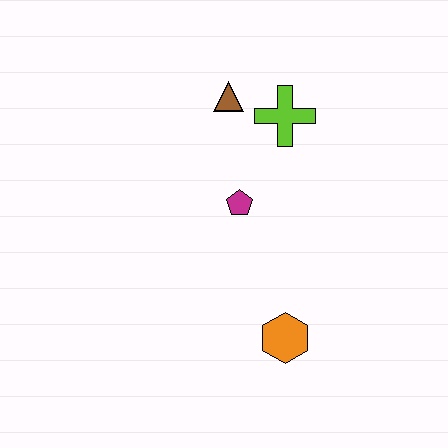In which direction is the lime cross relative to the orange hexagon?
The lime cross is above the orange hexagon.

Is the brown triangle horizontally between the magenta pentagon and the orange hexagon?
No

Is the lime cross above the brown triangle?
No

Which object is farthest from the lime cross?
The orange hexagon is farthest from the lime cross.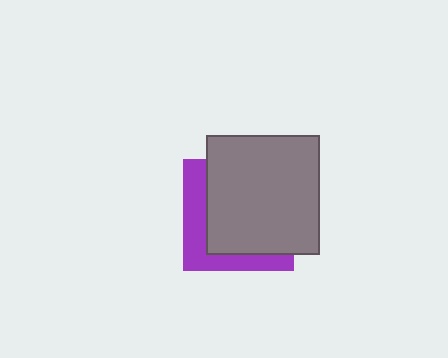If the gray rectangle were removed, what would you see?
You would see the complete purple square.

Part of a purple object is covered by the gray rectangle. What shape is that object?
It is a square.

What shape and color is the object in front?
The object in front is a gray rectangle.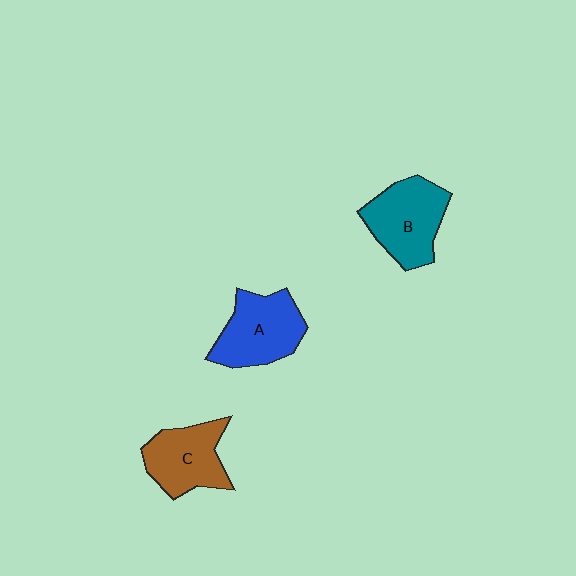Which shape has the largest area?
Shape B (teal).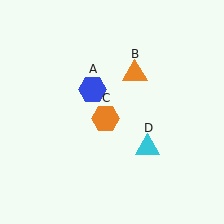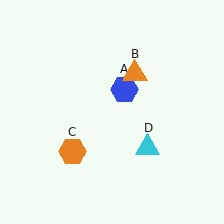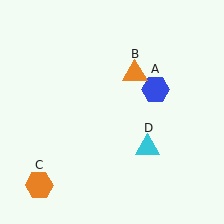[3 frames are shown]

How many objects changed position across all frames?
2 objects changed position: blue hexagon (object A), orange hexagon (object C).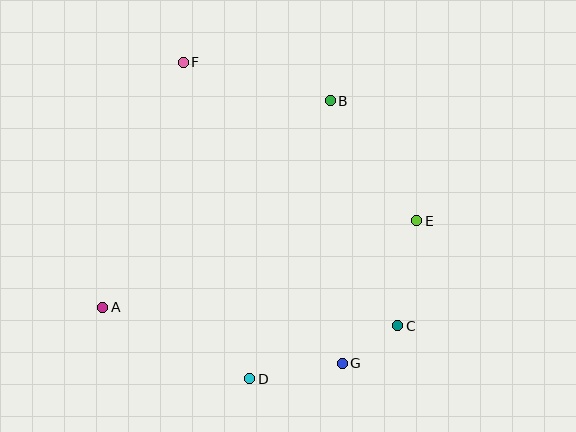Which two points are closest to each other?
Points C and G are closest to each other.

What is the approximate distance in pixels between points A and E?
The distance between A and E is approximately 326 pixels.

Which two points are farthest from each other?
Points F and G are farthest from each other.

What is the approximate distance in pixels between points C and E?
The distance between C and E is approximately 106 pixels.